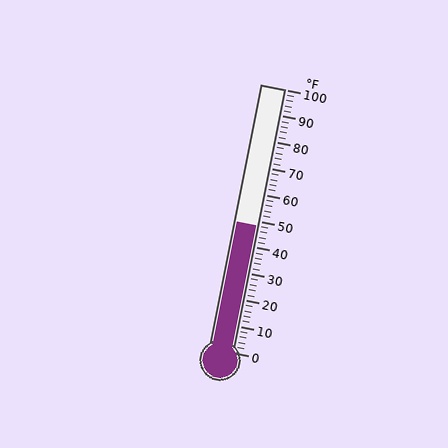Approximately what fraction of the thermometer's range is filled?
The thermometer is filled to approximately 50% of its range.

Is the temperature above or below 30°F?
The temperature is above 30°F.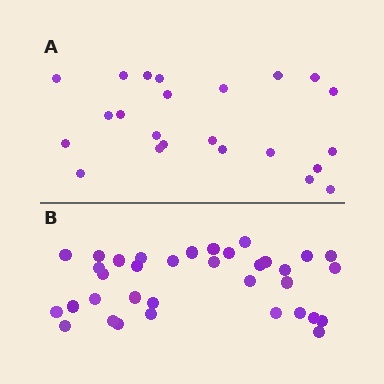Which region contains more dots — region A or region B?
Region B (the bottom region) has more dots.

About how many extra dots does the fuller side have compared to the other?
Region B has roughly 12 or so more dots than region A.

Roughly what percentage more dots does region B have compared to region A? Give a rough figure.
About 50% more.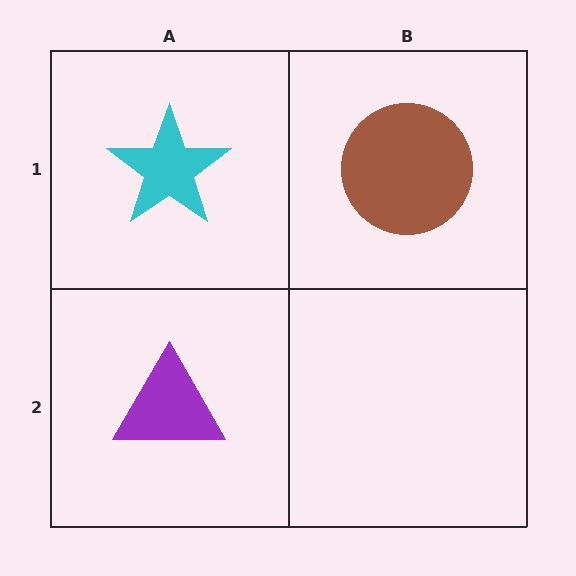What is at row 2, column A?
A purple triangle.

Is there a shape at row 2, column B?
No, that cell is empty.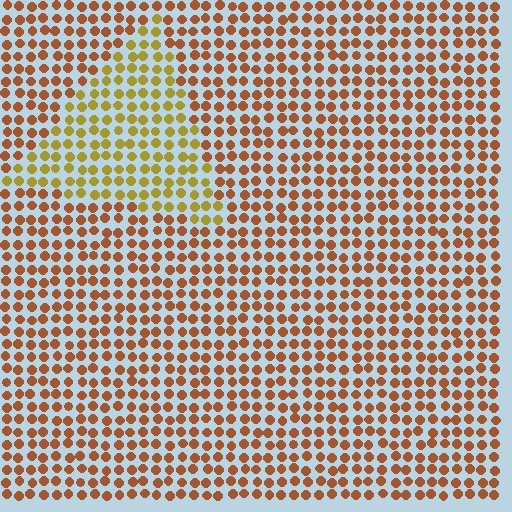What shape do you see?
I see a triangle.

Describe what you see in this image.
The image is filled with small brown elements in a uniform arrangement. A triangle-shaped region is visible where the elements are tinted to a slightly different hue, forming a subtle color boundary.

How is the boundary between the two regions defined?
The boundary is defined purely by a slight shift in hue (about 37 degrees). Spacing, size, and orientation are identical on both sides.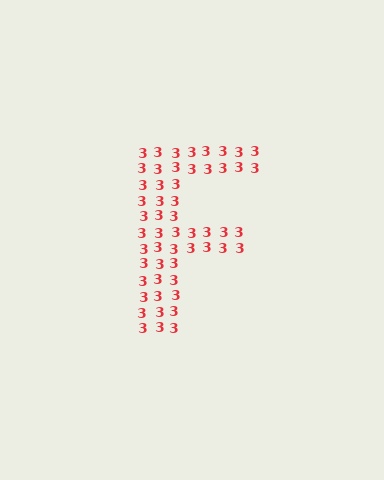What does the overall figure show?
The overall figure shows the letter F.